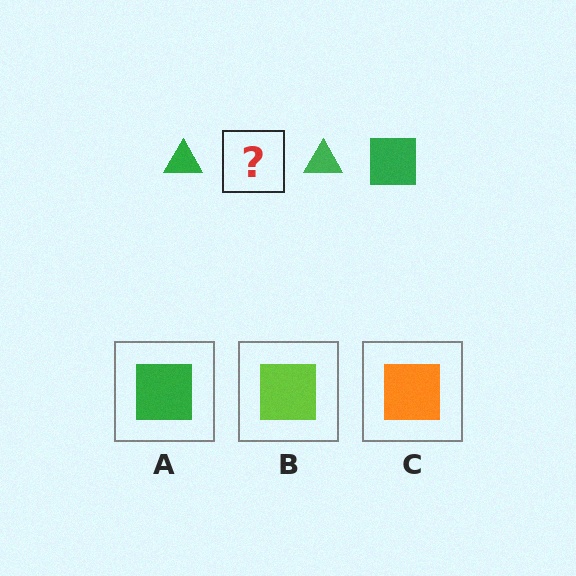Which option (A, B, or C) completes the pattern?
A.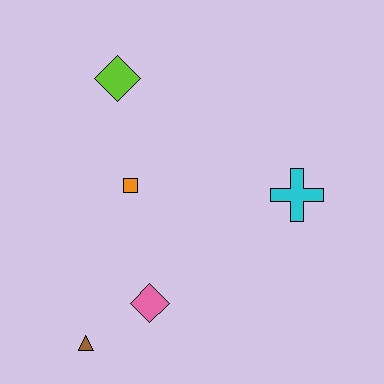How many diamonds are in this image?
There are 2 diamonds.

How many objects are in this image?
There are 5 objects.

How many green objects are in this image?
There are no green objects.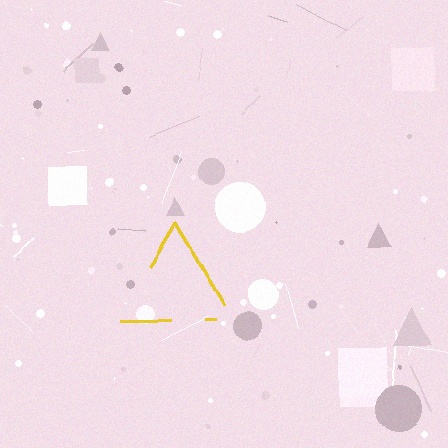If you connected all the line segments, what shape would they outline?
They would outline a triangle.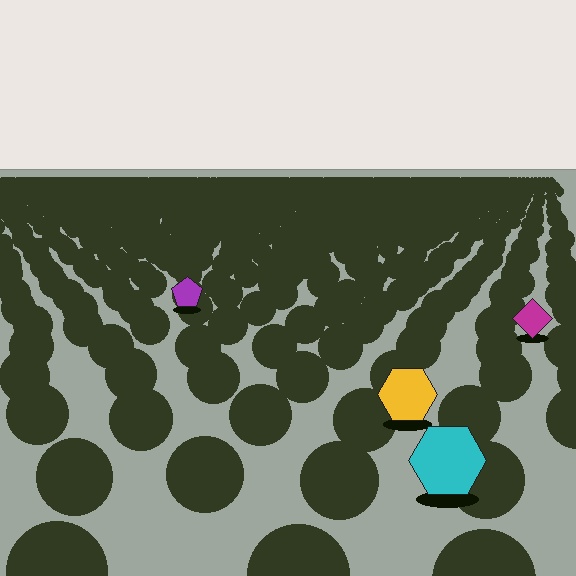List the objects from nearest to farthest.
From nearest to farthest: the cyan hexagon, the yellow hexagon, the magenta diamond, the purple pentagon.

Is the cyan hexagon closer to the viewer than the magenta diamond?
Yes. The cyan hexagon is closer — you can tell from the texture gradient: the ground texture is coarser near it.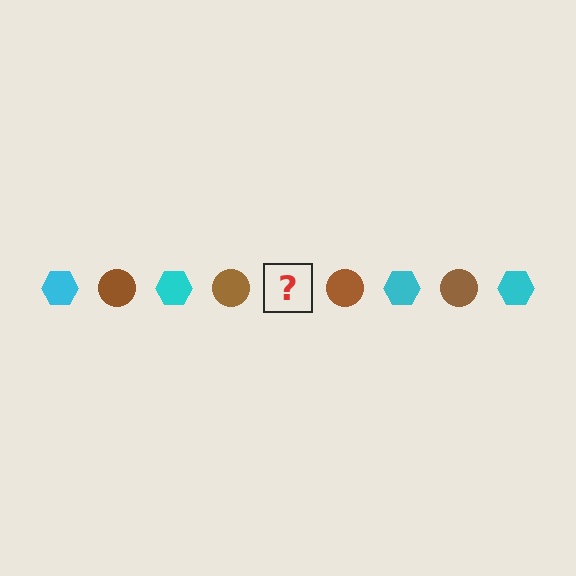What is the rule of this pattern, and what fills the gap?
The rule is that the pattern alternates between cyan hexagon and brown circle. The gap should be filled with a cyan hexagon.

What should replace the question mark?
The question mark should be replaced with a cyan hexagon.